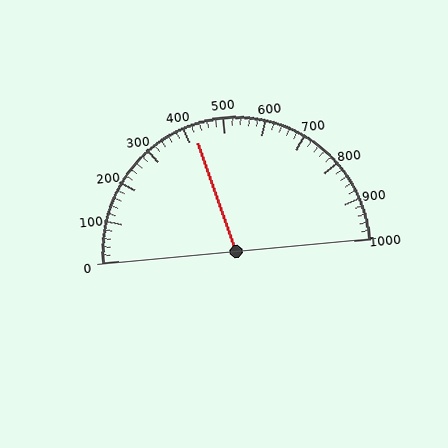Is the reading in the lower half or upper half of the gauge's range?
The reading is in the lower half of the range (0 to 1000).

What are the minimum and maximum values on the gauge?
The gauge ranges from 0 to 1000.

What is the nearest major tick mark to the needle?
The nearest major tick mark is 400.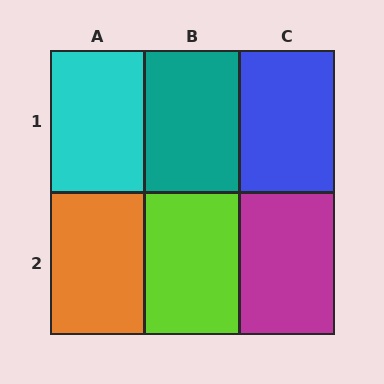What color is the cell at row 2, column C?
Magenta.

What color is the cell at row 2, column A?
Orange.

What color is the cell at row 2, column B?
Lime.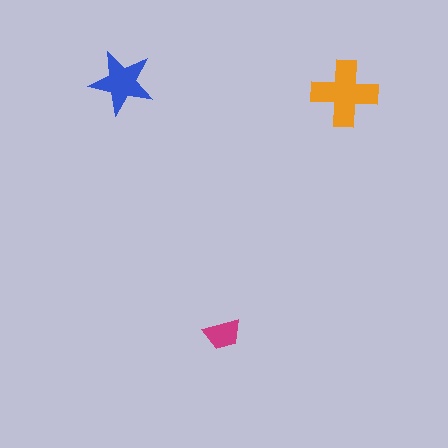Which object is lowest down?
The magenta trapezoid is bottommost.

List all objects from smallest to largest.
The magenta trapezoid, the blue star, the orange cross.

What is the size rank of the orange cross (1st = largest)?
1st.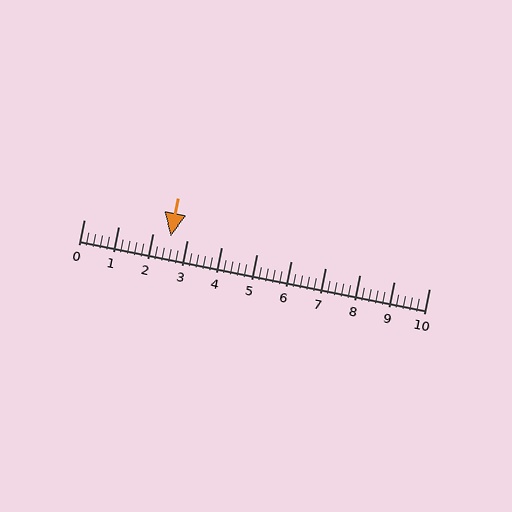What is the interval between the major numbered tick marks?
The major tick marks are spaced 1 units apart.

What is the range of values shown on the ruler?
The ruler shows values from 0 to 10.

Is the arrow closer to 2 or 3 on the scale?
The arrow is closer to 3.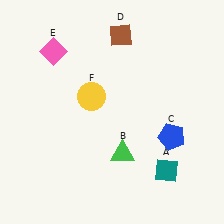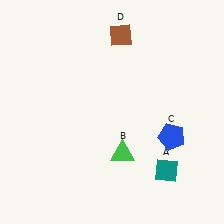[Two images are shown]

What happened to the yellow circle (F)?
The yellow circle (F) was removed in Image 2. It was in the top-left area of Image 1.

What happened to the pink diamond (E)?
The pink diamond (E) was removed in Image 2. It was in the top-left area of Image 1.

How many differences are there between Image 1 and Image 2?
There are 2 differences between the two images.